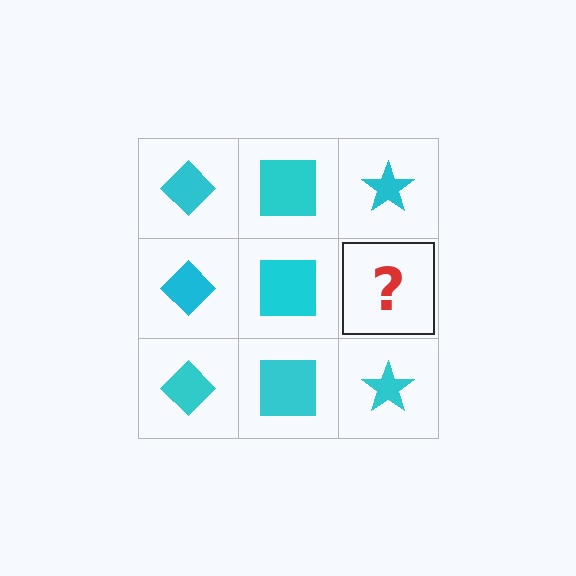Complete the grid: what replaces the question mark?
The question mark should be replaced with a cyan star.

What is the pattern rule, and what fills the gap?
The rule is that each column has a consistent shape. The gap should be filled with a cyan star.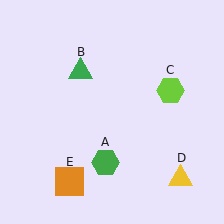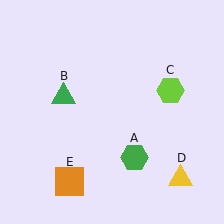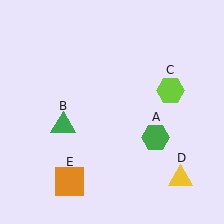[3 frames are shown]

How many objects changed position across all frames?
2 objects changed position: green hexagon (object A), green triangle (object B).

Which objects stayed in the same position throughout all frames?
Lime hexagon (object C) and yellow triangle (object D) and orange square (object E) remained stationary.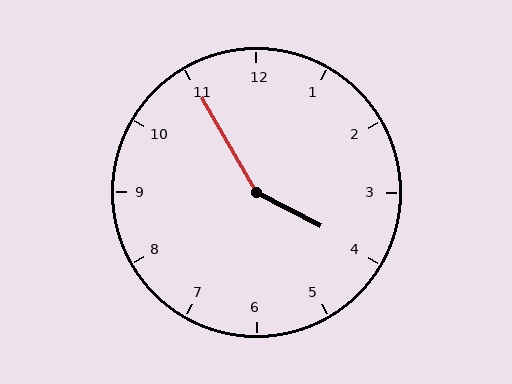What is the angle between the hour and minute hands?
Approximately 148 degrees.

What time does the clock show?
3:55.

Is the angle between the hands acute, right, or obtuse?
It is obtuse.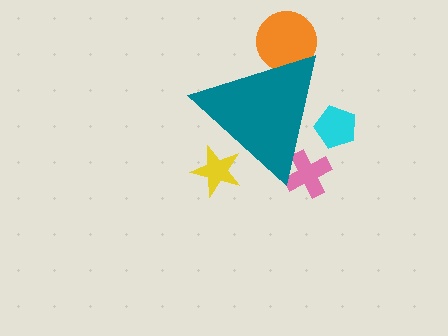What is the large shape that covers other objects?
A teal triangle.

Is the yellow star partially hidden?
Yes, the yellow star is partially hidden behind the teal triangle.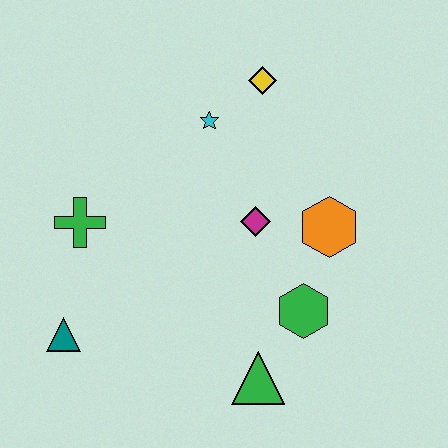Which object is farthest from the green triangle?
The yellow diamond is farthest from the green triangle.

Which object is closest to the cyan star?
The yellow diamond is closest to the cyan star.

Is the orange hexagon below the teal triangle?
No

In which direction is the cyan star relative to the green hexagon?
The cyan star is above the green hexagon.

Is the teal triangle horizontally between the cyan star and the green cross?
No